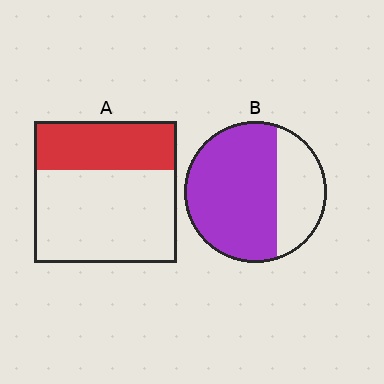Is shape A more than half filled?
No.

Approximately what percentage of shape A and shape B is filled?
A is approximately 35% and B is approximately 70%.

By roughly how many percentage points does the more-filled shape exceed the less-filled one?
By roughly 35 percentage points (B over A).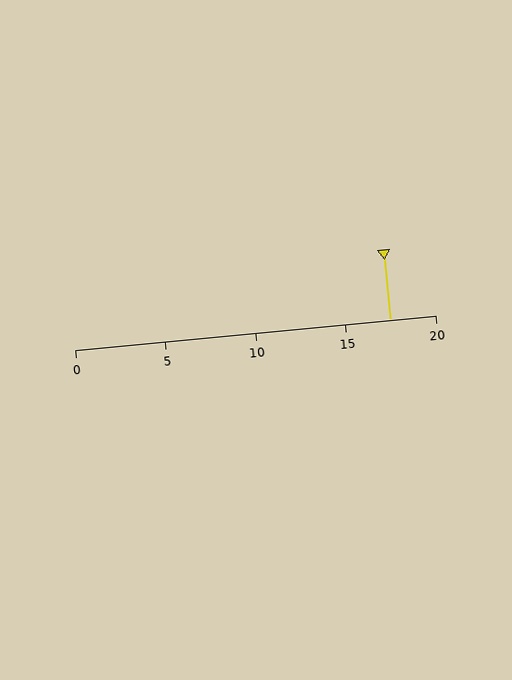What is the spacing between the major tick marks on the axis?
The major ticks are spaced 5 apart.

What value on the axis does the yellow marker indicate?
The marker indicates approximately 17.5.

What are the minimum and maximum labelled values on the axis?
The axis runs from 0 to 20.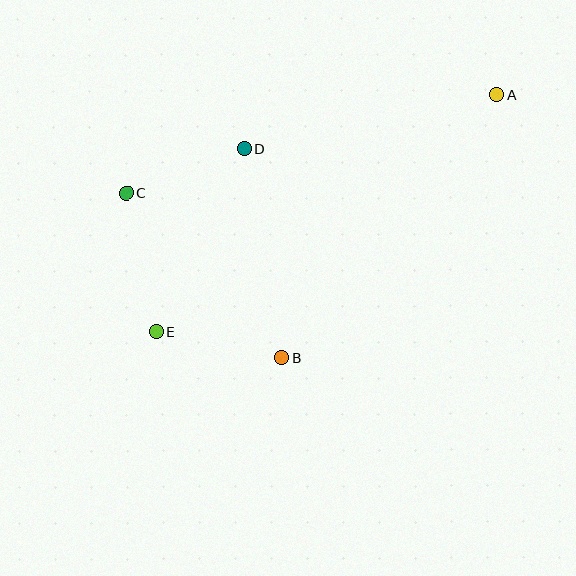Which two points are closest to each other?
Points C and D are closest to each other.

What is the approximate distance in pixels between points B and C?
The distance between B and C is approximately 227 pixels.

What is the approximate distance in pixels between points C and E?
The distance between C and E is approximately 142 pixels.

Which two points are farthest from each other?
Points A and E are farthest from each other.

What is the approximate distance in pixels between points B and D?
The distance between B and D is approximately 212 pixels.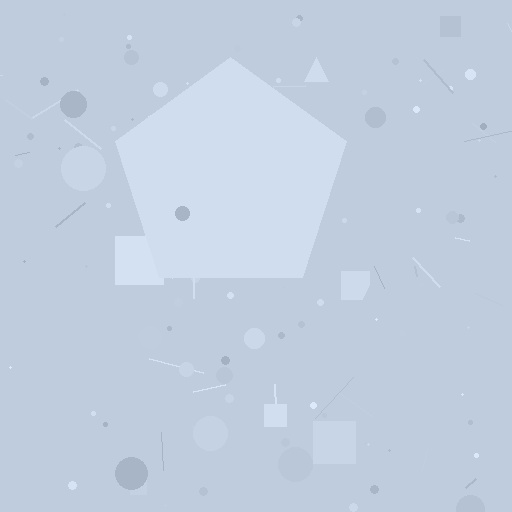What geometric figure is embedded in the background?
A pentagon is embedded in the background.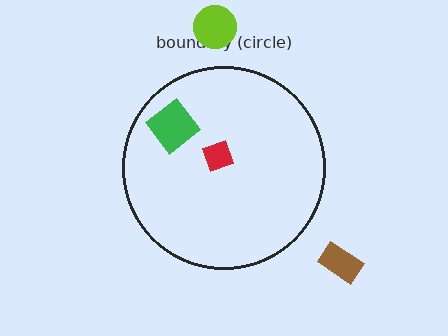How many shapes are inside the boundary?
2 inside, 2 outside.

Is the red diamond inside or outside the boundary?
Inside.